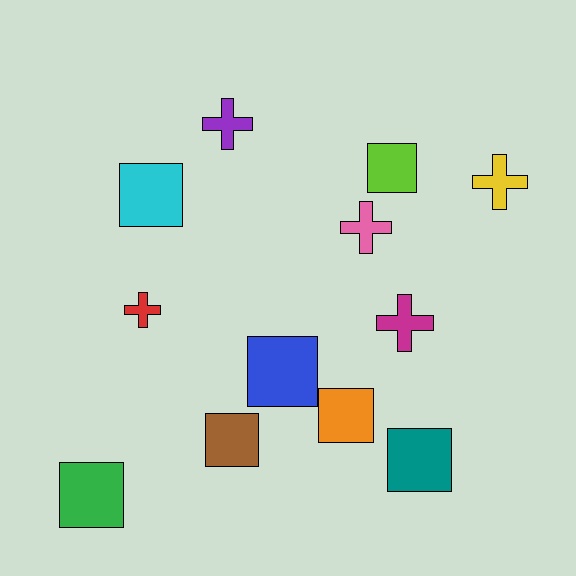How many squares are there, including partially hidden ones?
There are 7 squares.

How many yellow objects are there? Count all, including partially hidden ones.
There is 1 yellow object.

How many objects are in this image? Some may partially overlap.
There are 12 objects.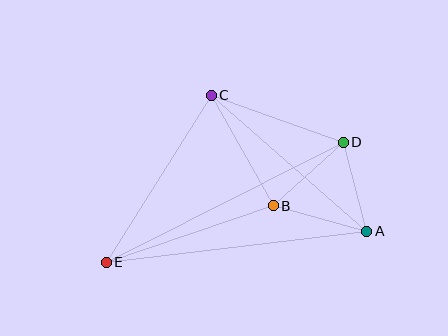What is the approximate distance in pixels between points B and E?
The distance between B and E is approximately 176 pixels.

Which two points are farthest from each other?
Points D and E are farthest from each other.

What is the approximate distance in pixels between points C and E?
The distance between C and E is approximately 197 pixels.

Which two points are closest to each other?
Points A and D are closest to each other.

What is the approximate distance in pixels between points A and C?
The distance between A and C is approximately 207 pixels.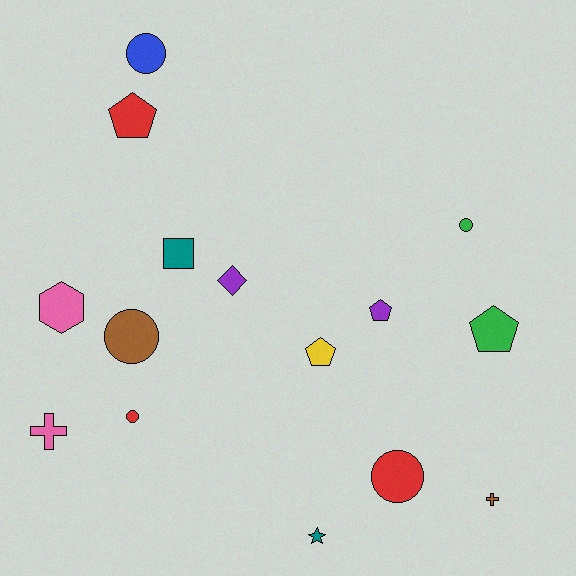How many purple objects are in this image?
There are 2 purple objects.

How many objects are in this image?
There are 15 objects.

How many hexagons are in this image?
There is 1 hexagon.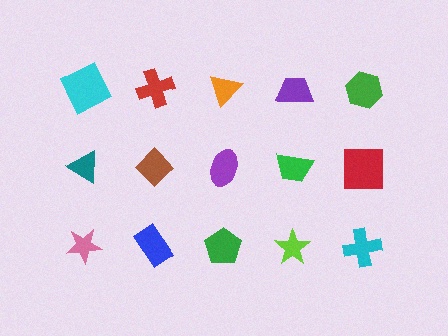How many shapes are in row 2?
5 shapes.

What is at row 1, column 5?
A green hexagon.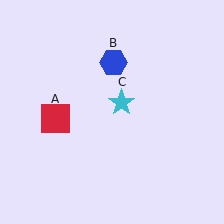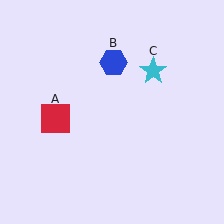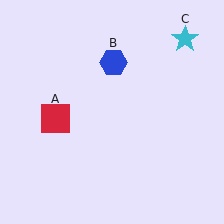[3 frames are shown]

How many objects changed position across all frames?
1 object changed position: cyan star (object C).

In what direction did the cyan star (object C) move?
The cyan star (object C) moved up and to the right.